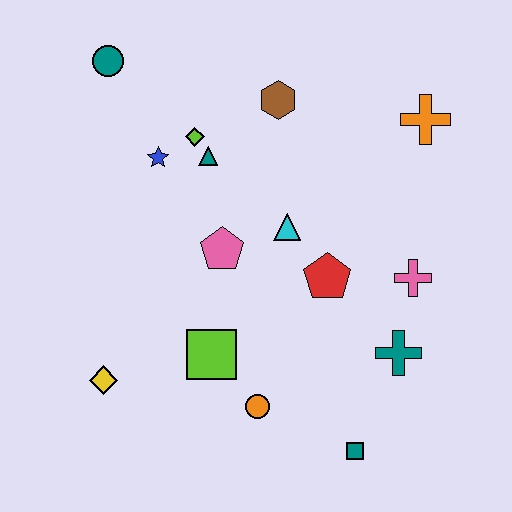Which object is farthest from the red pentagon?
The teal circle is farthest from the red pentagon.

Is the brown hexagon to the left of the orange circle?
No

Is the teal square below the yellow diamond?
Yes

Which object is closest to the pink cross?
The teal cross is closest to the pink cross.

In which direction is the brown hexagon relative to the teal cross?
The brown hexagon is above the teal cross.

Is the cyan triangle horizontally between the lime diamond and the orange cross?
Yes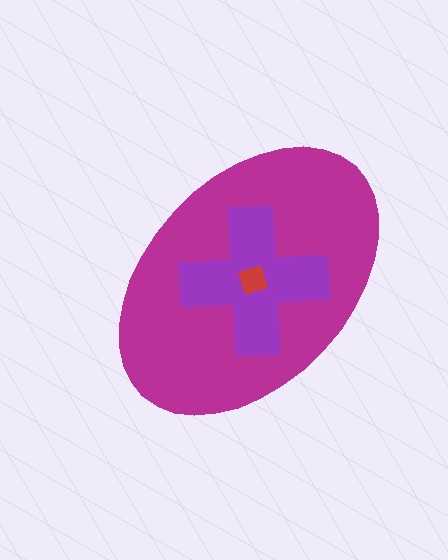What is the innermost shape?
The red diamond.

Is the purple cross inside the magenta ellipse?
Yes.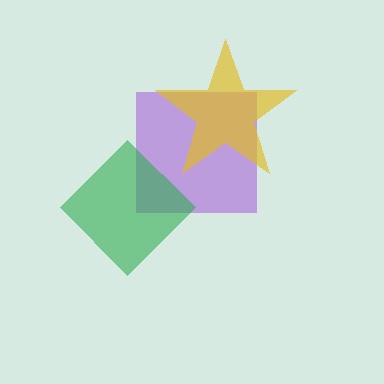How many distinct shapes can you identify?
There are 3 distinct shapes: a purple square, a yellow star, a green diamond.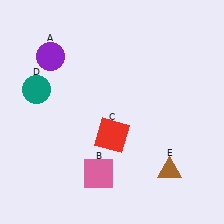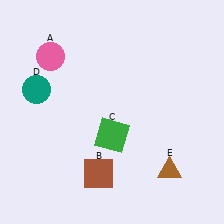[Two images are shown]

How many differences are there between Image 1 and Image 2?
There are 3 differences between the two images.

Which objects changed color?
A changed from purple to pink. B changed from pink to brown. C changed from red to green.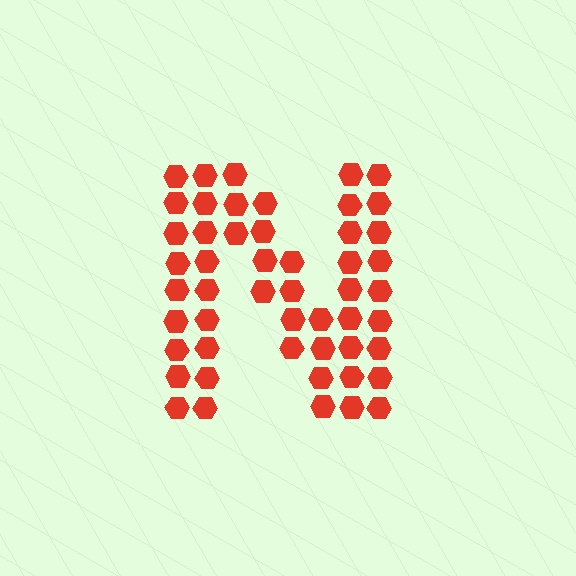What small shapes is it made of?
It is made of small hexagons.